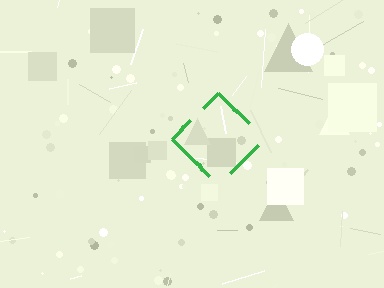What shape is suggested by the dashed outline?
The dashed outline suggests a diamond.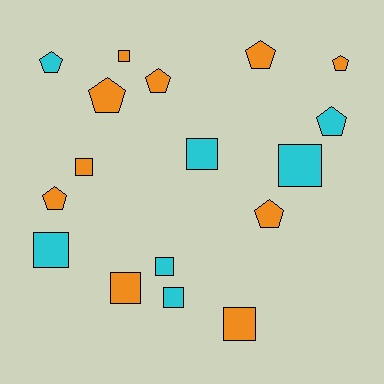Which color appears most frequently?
Orange, with 10 objects.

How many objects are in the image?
There are 17 objects.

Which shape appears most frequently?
Square, with 9 objects.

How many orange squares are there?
There are 4 orange squares.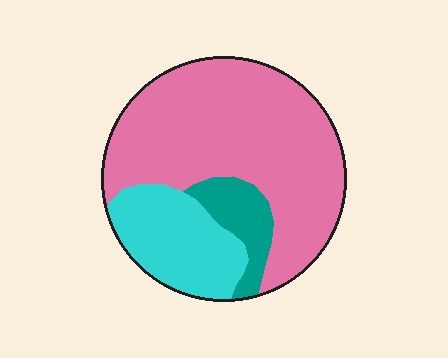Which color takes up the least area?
Teal, at roughly 10%.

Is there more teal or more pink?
Pink.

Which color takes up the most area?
Pink, at roughly 65%.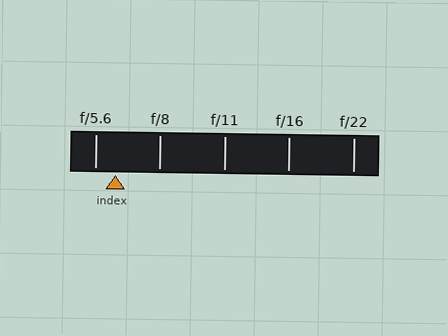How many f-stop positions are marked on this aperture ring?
There are 5 f-stop positions marked.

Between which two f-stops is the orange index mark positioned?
The index mark is between f/5.6 and f/8.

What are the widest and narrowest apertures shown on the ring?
The widest aperture shown is f/5.6 and the narrowest is f/22.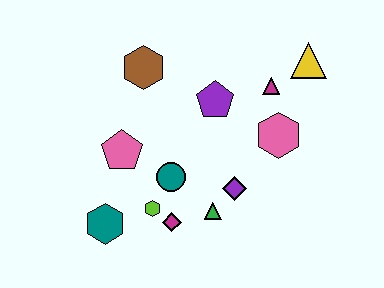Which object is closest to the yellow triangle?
The magenta triangle is closest to the yellow triangle.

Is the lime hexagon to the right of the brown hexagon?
Yes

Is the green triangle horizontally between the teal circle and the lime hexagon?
No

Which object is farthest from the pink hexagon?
The teal hexagon is farthest from the pink hexagon.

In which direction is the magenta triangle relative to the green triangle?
The magenta triangle is above the green triangle.